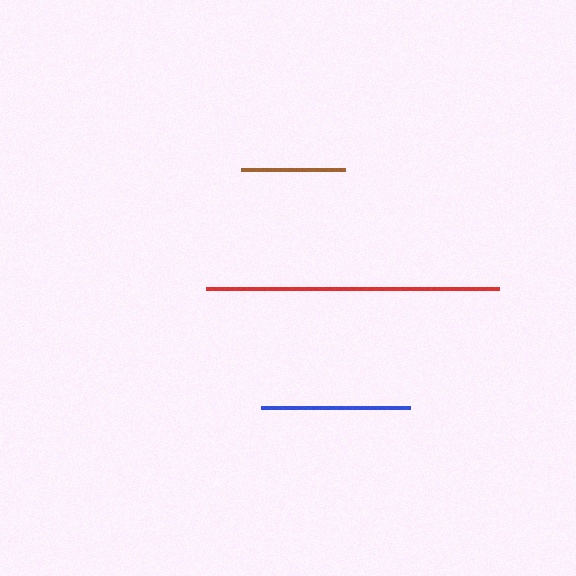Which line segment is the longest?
The red line is the longest at approximately 293 pixels.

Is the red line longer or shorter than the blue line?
The red line is longer than the blue line.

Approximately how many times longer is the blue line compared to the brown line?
The blue line is approximately 1.4 times the length of the brown line.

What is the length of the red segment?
The red segment is approximately 293 pixels long.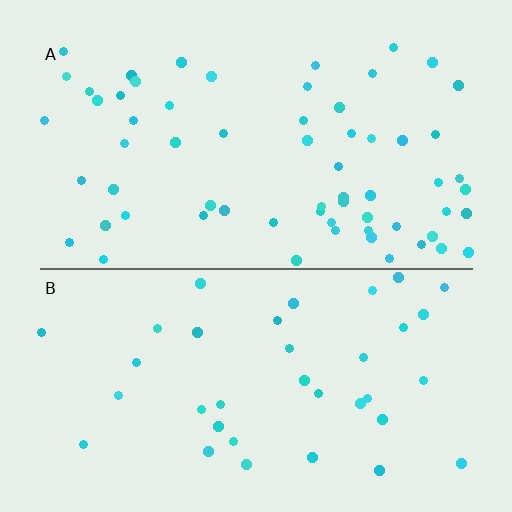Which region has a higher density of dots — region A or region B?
A (the top).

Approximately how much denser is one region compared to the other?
Approximately 1.7× — region A over region B.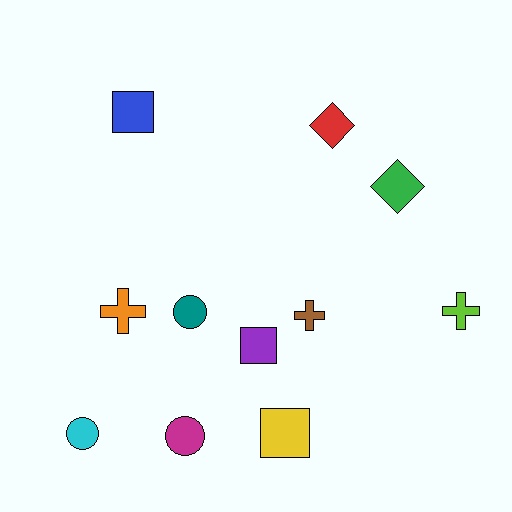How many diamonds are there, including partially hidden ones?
There are 2 diamonds.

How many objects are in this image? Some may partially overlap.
There are 11 objects.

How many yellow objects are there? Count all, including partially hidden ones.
There is 1 yellow object.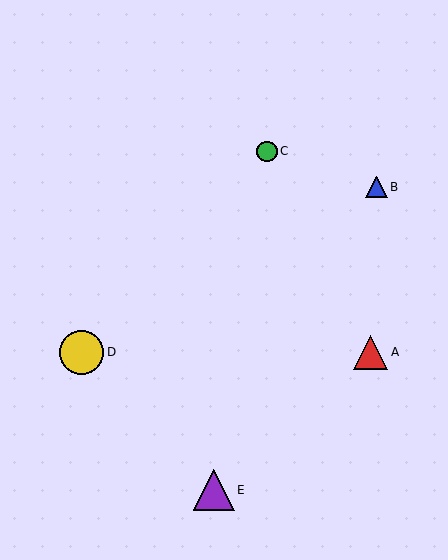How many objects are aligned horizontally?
2 objects (A, D) are aligned horizontally.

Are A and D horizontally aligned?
Yes, both are at y≈352.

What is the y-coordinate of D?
Object D is at y≈352.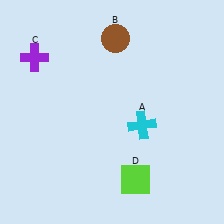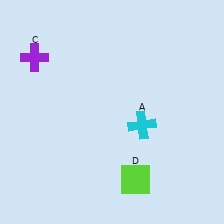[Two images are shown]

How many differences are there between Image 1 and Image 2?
There is 1 difference between the two images.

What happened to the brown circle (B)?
The brown circle (B) was removed in Image 2. It was in the top-right area of Image 1.